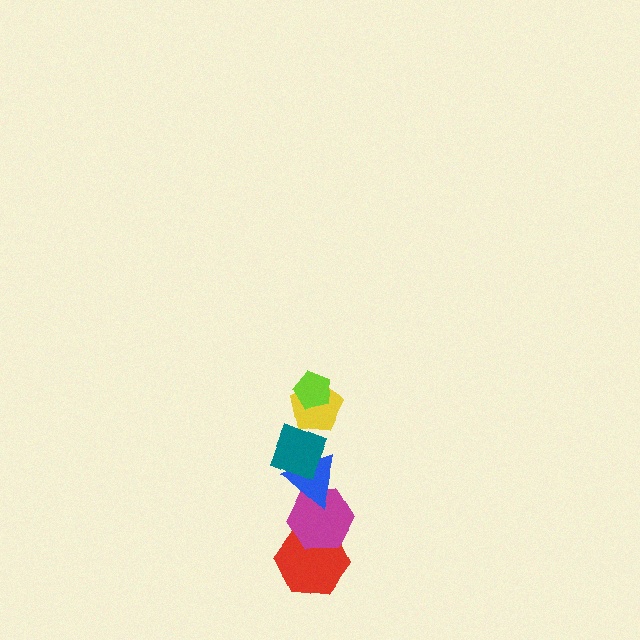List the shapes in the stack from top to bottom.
From top to bottom: the lime pentagon, the yellow pentagon, the teal diamond, the blue triangle, the magenta hexagon, the red hexagon.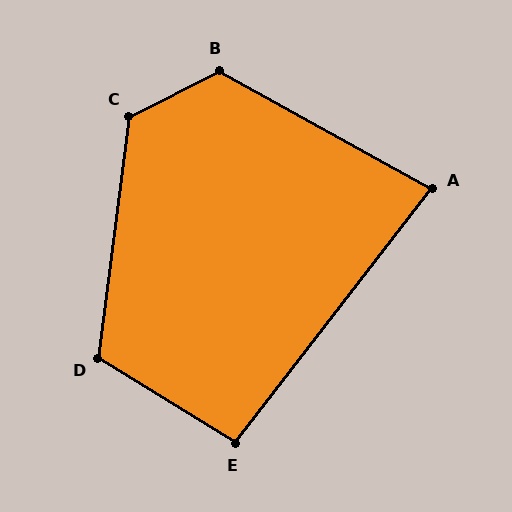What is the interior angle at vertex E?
Approximately 96 degrees (obtuse).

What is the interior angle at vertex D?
Approximately 114 degrees (obtuse).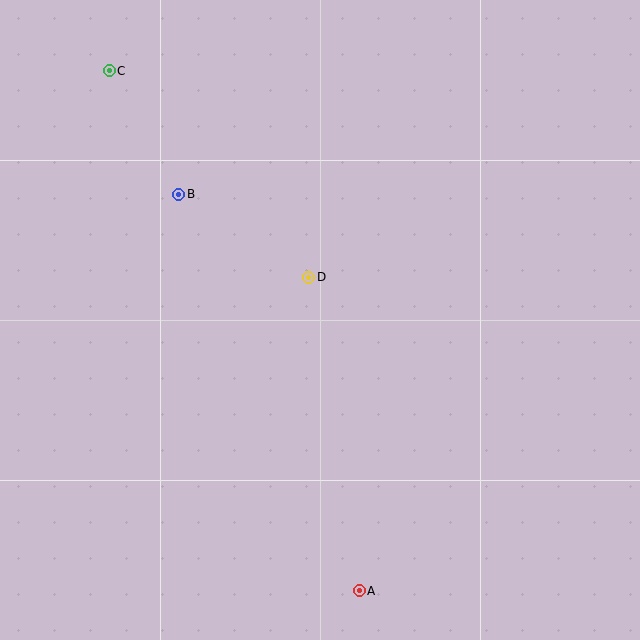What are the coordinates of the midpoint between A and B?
The midpoint between A and B is at (269, 393).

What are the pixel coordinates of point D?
Point D is at (309, 277).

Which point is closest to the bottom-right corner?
Point A is closest to the bottom-right corner.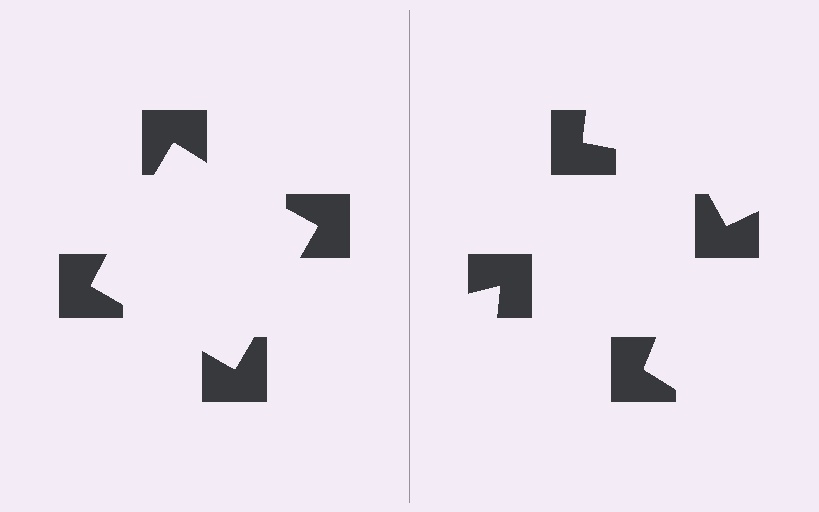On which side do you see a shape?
An illusory square appears on the left side. On the right side the wedge cuts are rotated, so no coherent shape forms.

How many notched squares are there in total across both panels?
8 — 4 on each side.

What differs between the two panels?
The notched squares are positioned identically on both sides; only the wedge orientations differ. On the left they align to a square; on the right they are misaligned.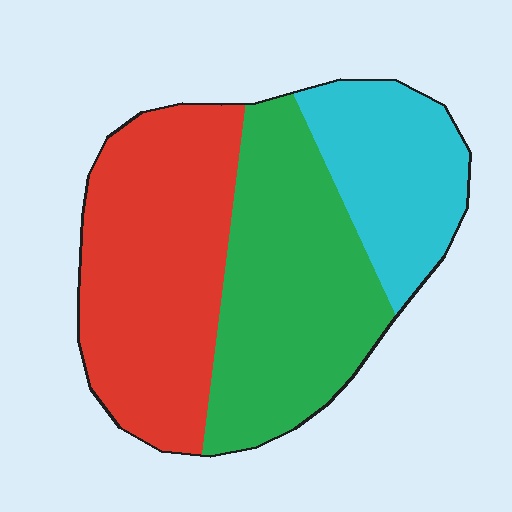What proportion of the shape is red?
Red takes up between a quarter and a half of the shape.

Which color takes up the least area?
Cyan, at roughly 20%.